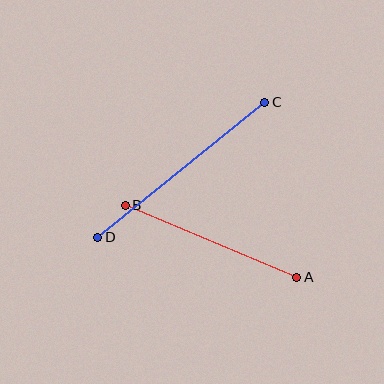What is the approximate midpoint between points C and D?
The midpoint is at approximately (181, 170) pixels.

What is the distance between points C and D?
The distance is approximately 215 pixels.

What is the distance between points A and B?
The distance is approximately 186 pixels.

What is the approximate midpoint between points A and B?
The midpoint is at approximately (211, 241) pixels.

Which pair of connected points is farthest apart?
Points C and D are farthest apart.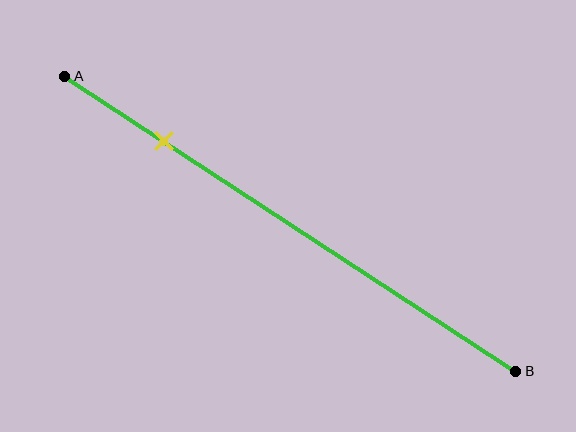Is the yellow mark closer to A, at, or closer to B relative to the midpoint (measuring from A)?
The yellow mark is closer to point A than the midpoint of segment AB.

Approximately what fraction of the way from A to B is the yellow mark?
The yellow mark is approximately 20% of the way from A to B.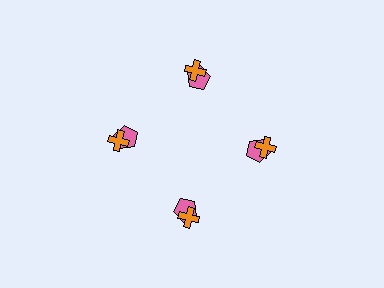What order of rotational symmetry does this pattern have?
This pattern has 4-fold rotational symmetry.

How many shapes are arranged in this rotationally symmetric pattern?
There are 8 shapes, arranged in 4 groups of 2.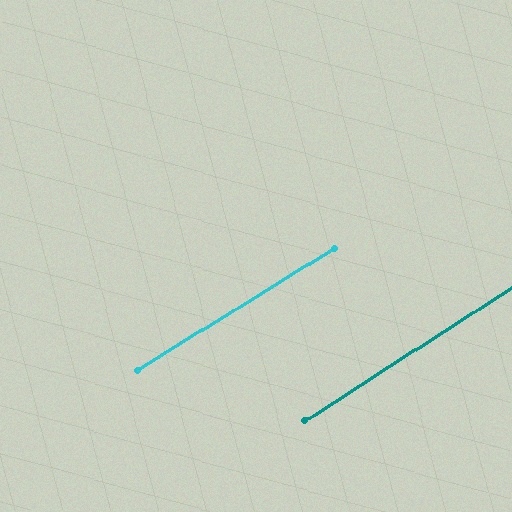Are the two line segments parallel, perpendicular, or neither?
Parallel — their directions differ by only 1.0°.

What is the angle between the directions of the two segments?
Approximately 1 degree.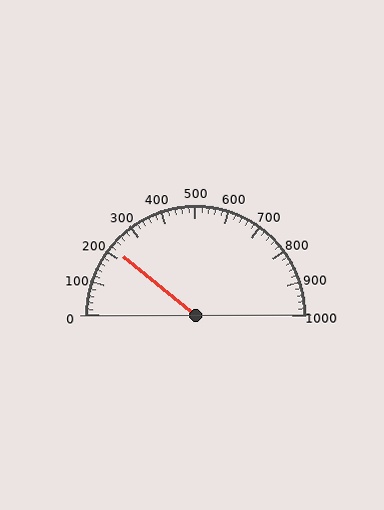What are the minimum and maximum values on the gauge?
The gauge ranges from 0 to 1000.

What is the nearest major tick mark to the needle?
The nearest major tick mark is 200.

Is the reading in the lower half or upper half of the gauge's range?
The reading is in the lower half of the range (0 to 1000).